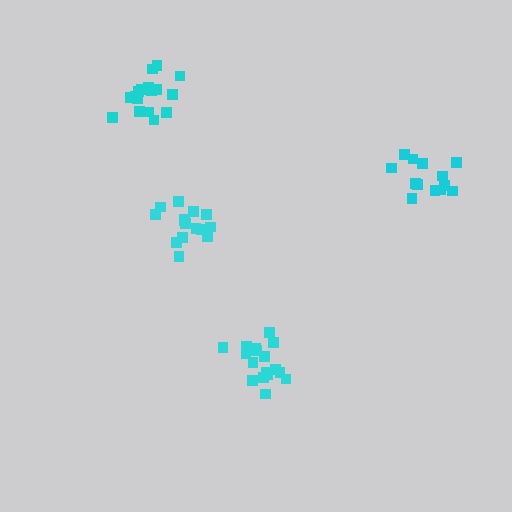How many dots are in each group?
Group 1: 18 dots, Group 2: 17 dots, Group 3: 13 dots, Group 4: 17 dots (65 total).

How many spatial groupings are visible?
There are 4 spatial groupings.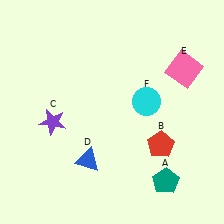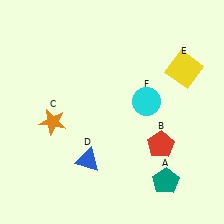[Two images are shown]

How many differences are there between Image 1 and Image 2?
There are 2 differences between the two images.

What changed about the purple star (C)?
In Image 1, C is purple. In Image 2, it changed to orange.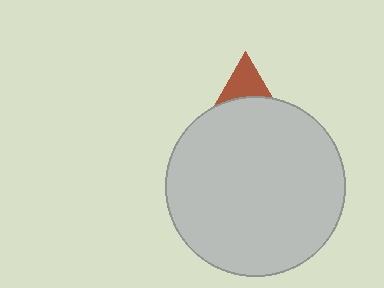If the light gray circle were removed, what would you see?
You would see the complete brown triangle.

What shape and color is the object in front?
The object in front is a light gray circle.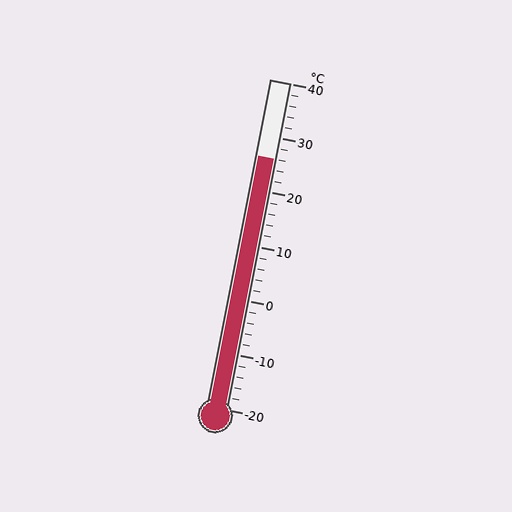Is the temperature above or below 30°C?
The temperature is below 30°C.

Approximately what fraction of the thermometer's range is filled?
The thermometer is filled to approximately 75% of its range.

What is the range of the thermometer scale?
The thermometer scale ranges from -20°C to 40°C.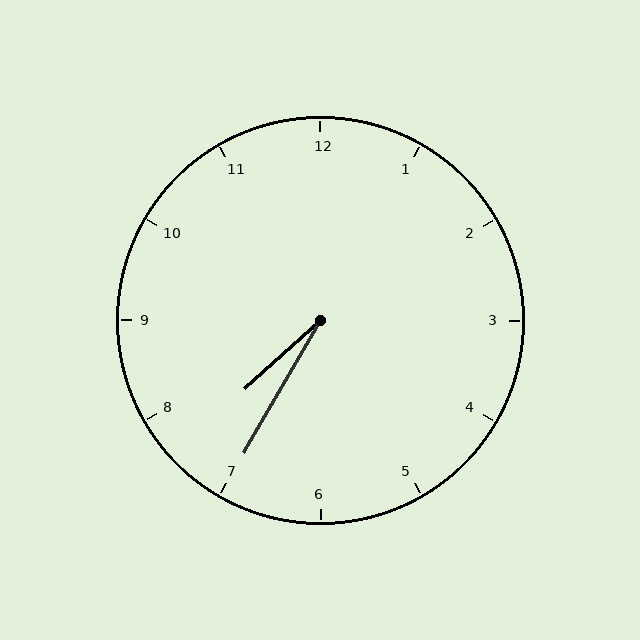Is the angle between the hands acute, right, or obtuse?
It is acute.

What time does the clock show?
7:35.